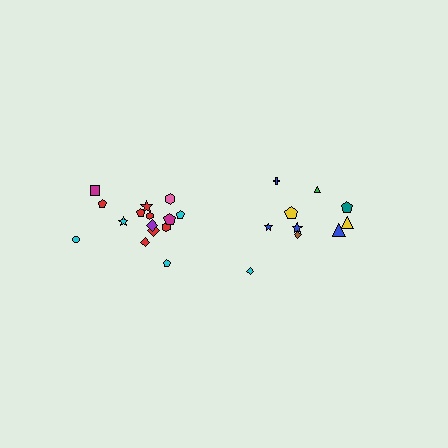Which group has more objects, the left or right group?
The left group.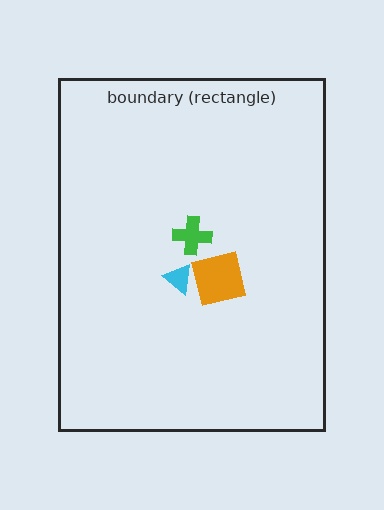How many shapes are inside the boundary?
3 inside, 0 outside.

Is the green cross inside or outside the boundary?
Inside.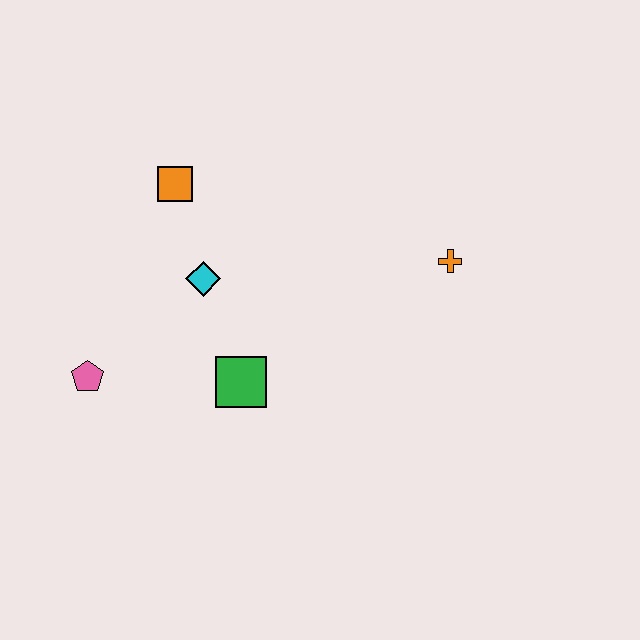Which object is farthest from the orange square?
The orange cross is farthest from the orange square.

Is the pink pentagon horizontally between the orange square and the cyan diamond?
No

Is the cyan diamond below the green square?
No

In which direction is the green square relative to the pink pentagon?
The green square is to the right of the pink pentagon.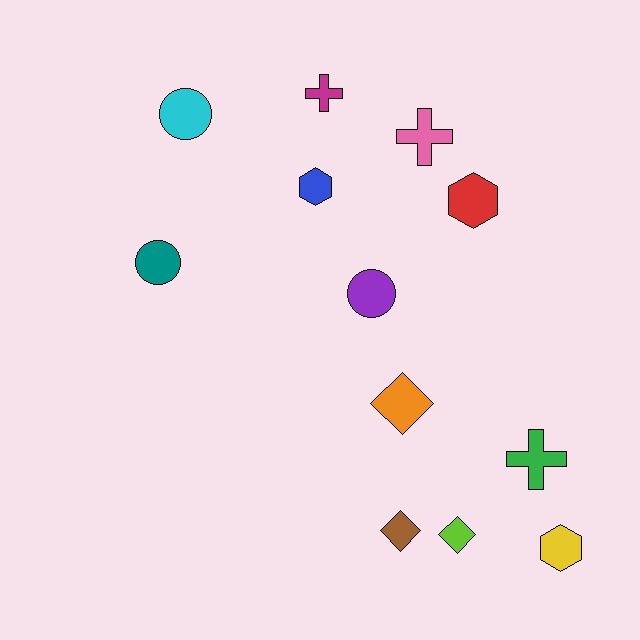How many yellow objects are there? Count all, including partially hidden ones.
There is 1 yellow object.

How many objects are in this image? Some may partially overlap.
There are 12 objects.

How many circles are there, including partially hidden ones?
There are 3 circles.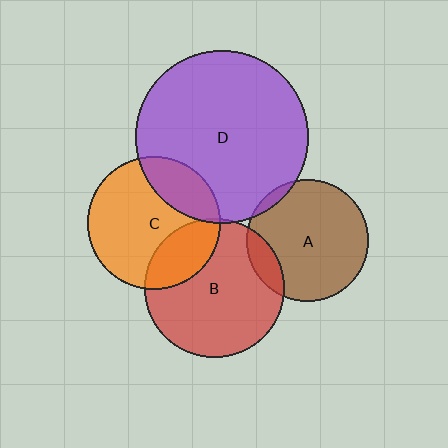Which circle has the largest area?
Circle D (purple).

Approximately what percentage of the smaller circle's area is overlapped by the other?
Approximately 10%.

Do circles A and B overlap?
Yes.